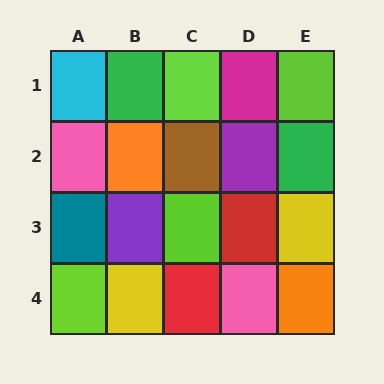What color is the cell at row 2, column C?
Brown.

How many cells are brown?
1 cell is brown.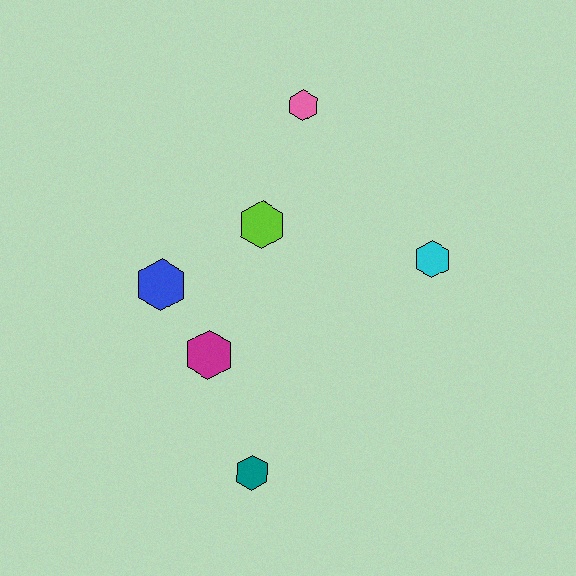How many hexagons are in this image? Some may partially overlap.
There are 6 hexagons.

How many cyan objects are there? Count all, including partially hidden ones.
There is 1 cyan object.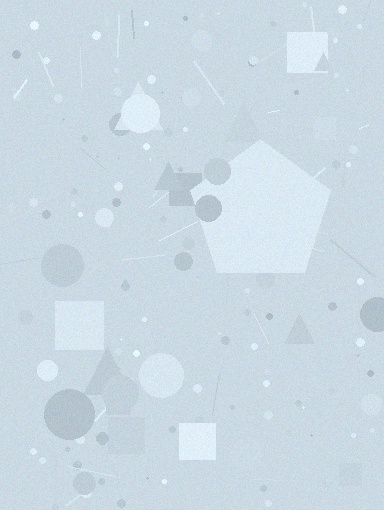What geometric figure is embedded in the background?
A pentagon is embedded in the background.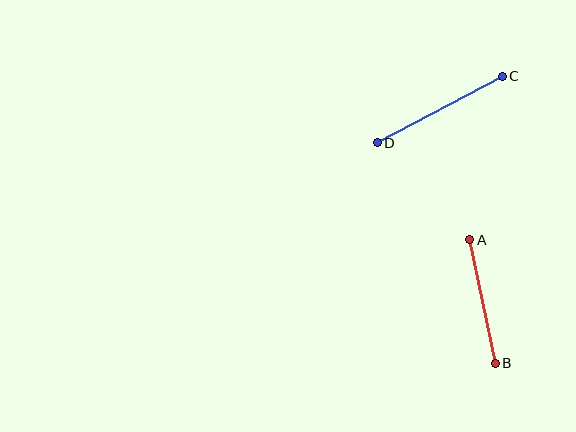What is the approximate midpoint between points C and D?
The midpoint is at approximately (440, 109) pixels.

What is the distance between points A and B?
The distance is approximately 126 pixels.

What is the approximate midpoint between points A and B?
The midpoint is at approximately (482, 302) pixels.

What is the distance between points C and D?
The distance is approximately 142 pixels.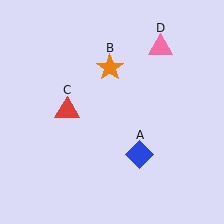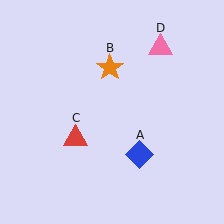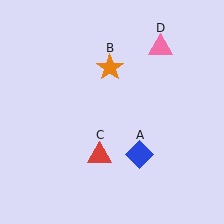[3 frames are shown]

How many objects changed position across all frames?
1 object changed position: red triangle (object C).